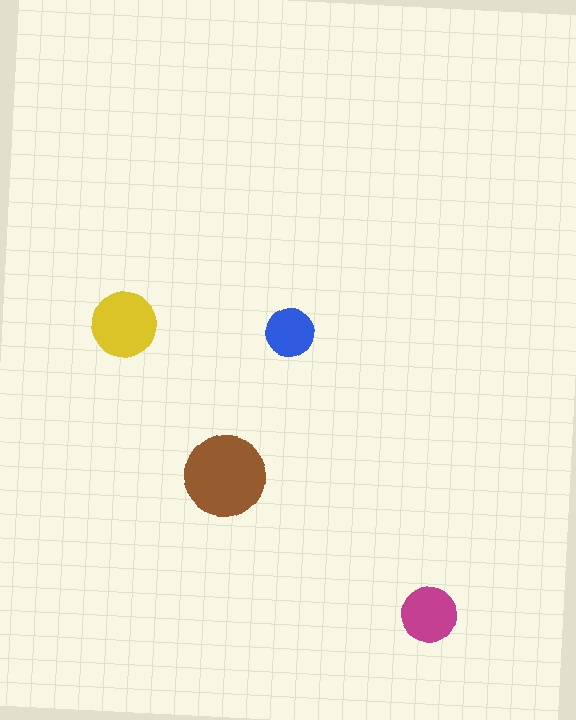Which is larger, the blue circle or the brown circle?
The brown one.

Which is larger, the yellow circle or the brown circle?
The brown one.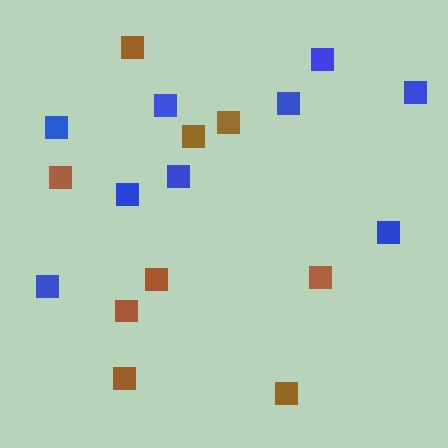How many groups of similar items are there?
There are 2 groups: one group of blue squares (9) and one group of brown squares (9).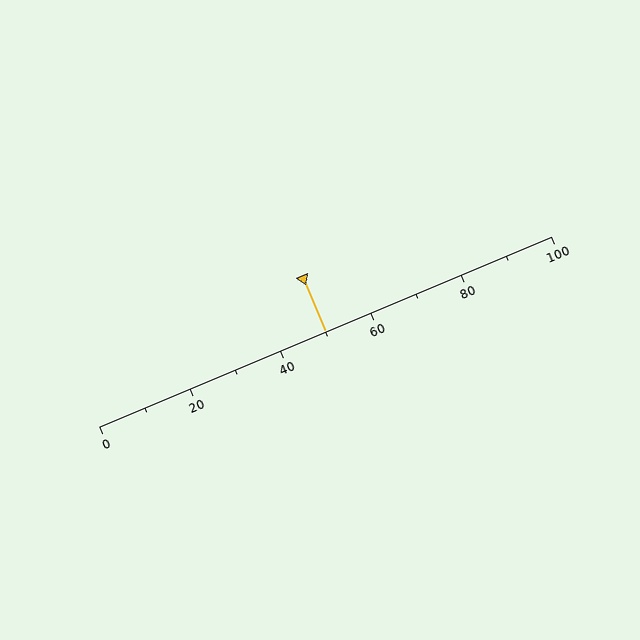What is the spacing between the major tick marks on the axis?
The major ticks are spaced 20 apart.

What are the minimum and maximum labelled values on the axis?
The axis runs from 0 to 100.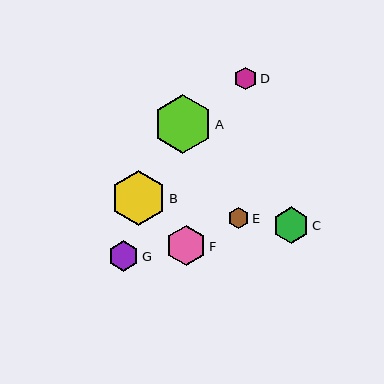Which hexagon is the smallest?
Hexagon E is the smallest with a size of approximately 21 pixels.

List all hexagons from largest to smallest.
From largest to smallest: A, B, F, C, G, D, E.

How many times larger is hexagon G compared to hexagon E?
Hexagon G is approximately 1.5 times the size of hexagon E.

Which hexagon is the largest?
Hexagon A is the largest with a size of approximately 59 pixels.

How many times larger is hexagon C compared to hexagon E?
Hexagon C is approximately 1.7 times the size of hexagon E.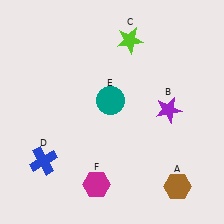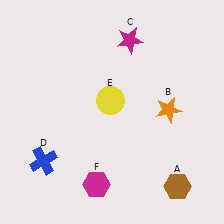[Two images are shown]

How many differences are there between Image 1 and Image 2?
There are 3 differences between the two images.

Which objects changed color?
B changed from purple to orange. C changed from lime to magenta. E changed from teal to yellow.